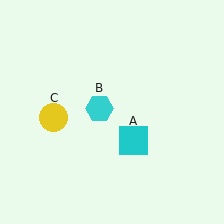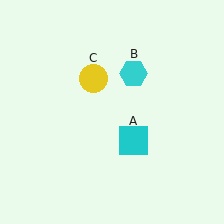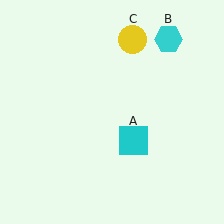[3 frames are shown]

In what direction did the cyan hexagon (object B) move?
The cyan hexagon (object B) moved up and to the right.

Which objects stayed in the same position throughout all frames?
Cyan square (object A) remained stationary.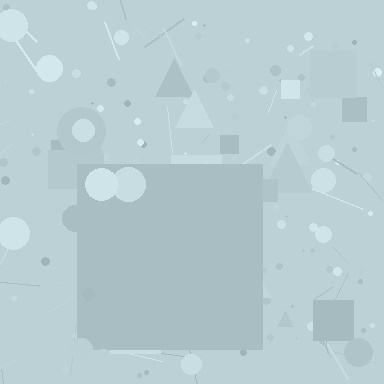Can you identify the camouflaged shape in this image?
The camouflaged shape is a square.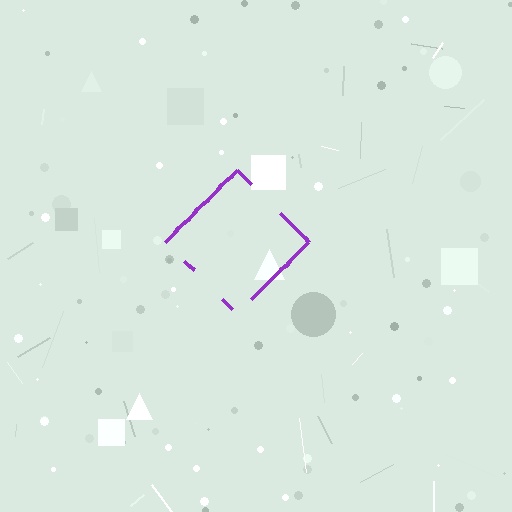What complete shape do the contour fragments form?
The contour fragments form a diamond.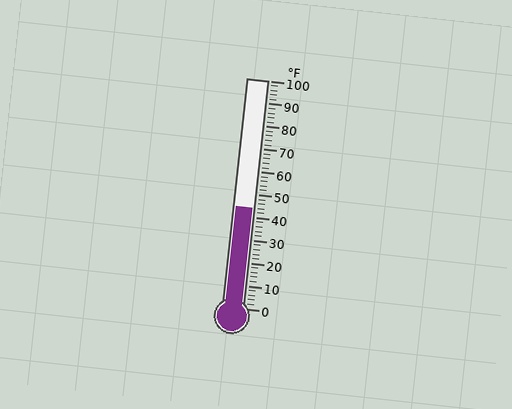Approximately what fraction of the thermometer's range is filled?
The thermometer is filled to approximately 45% of its range.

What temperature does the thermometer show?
The thermometer shows approximately 44°F.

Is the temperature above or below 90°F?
The temperature is below 90°F.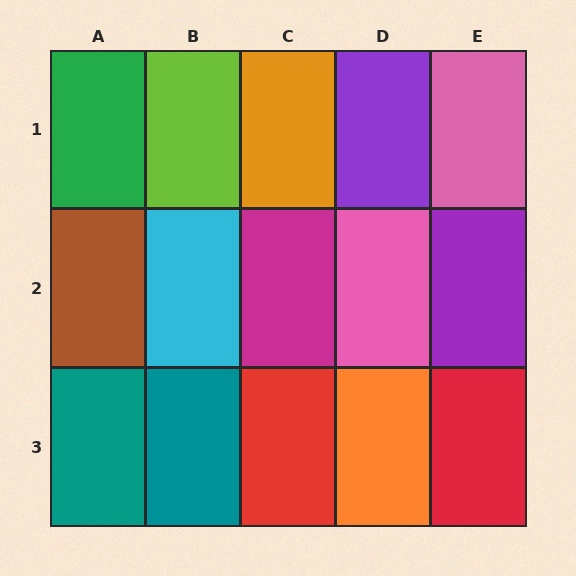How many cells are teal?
2 cells are teal.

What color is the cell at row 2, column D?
Pink.